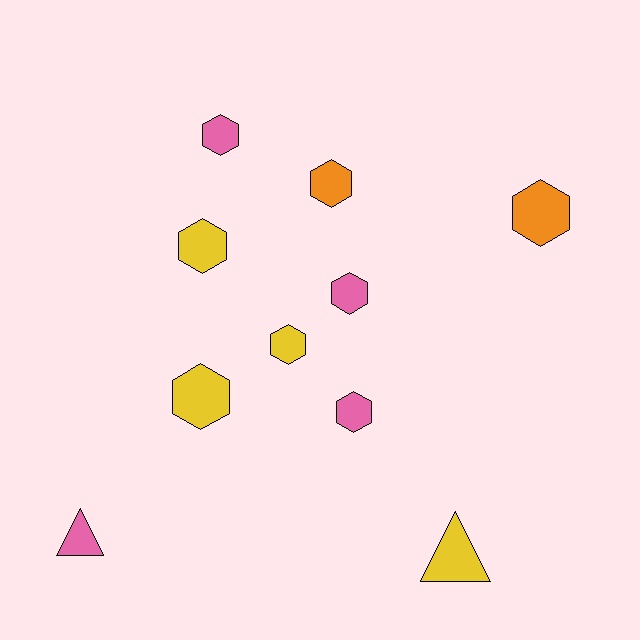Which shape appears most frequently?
Hexagon, with 8 objects.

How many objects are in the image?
There are 10 objects.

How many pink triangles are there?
There is 1 pink triangle.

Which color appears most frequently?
Pink, with 4 objects.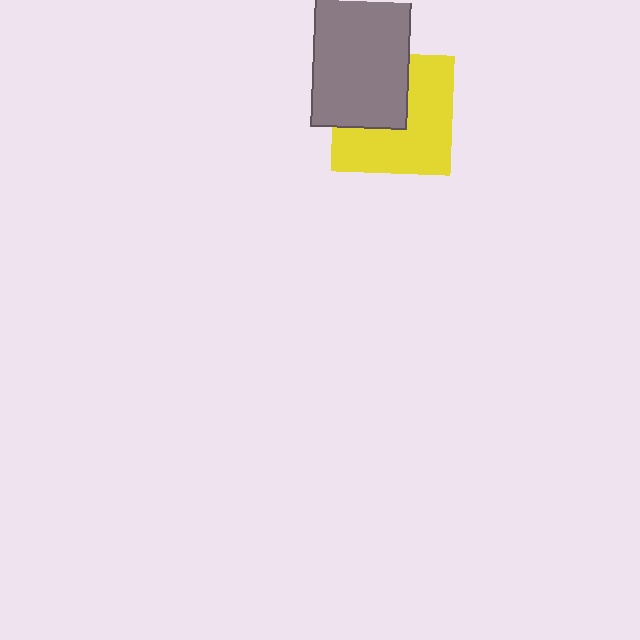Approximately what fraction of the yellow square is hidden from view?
Roughly 39% of the yellow square is hidden behind the gray rectangle.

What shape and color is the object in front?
The object in front is a gray rectangle.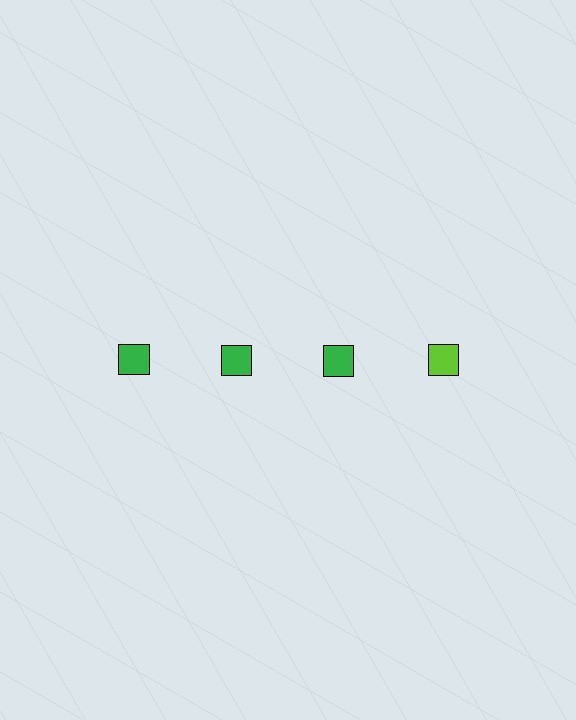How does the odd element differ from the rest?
It has a different color: lime instead of green.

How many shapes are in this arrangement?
There are 4 shapes arranged in a grid pattern.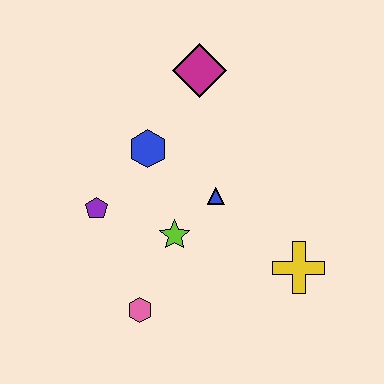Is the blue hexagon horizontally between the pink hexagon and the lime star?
Yes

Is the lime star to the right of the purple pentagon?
Yes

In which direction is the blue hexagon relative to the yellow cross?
The blue hexagon is to the left of the yellow cross.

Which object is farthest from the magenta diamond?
The pink hexagon is farthest from the magenta diamond.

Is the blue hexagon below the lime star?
No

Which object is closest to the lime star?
The blue triangle is closest to the lime star.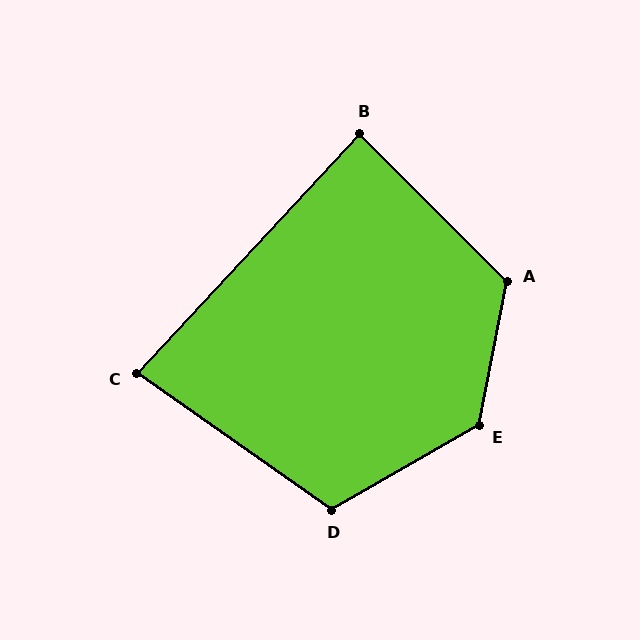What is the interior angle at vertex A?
Approximately 124 degrees (obtuse).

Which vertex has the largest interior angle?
E, at approximately 131 degrees.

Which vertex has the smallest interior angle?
C, at approximately 82 degrees.